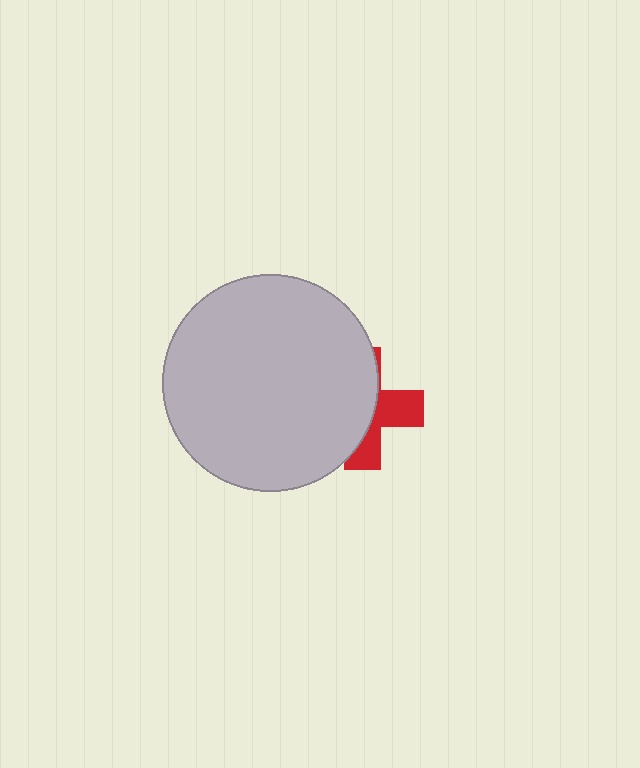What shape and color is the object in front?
The object in front is a light gray circle.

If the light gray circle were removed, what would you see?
You would see the complete red cross.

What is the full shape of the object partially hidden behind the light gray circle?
The partially hidden object is a red cross.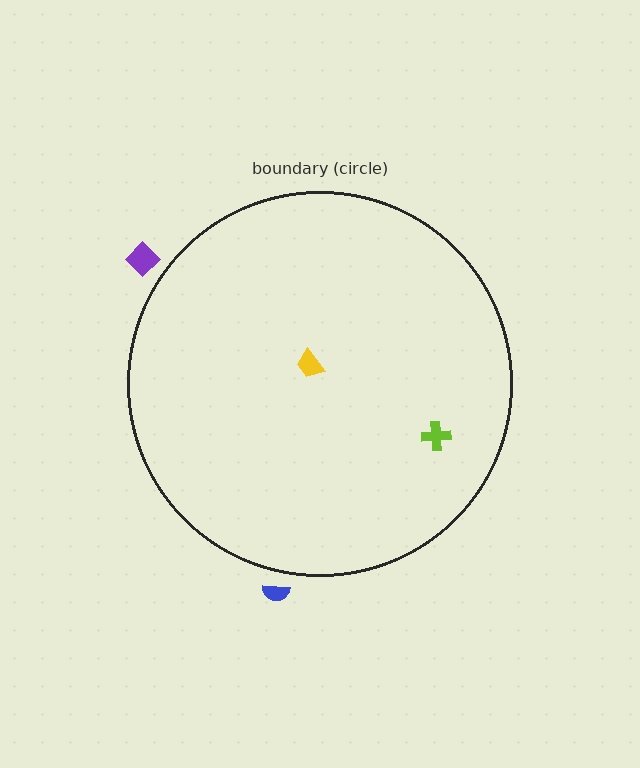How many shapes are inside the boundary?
2 inside, 2 outside.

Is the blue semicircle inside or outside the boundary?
Outside.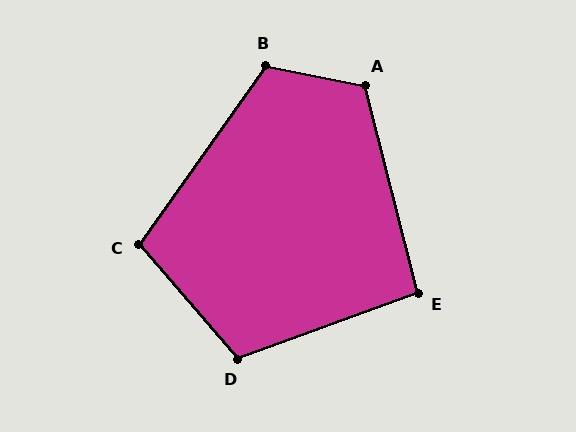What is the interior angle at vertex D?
Approximately 111 degrees (obtuse).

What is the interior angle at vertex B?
Approximately 114 degrees (obtuse).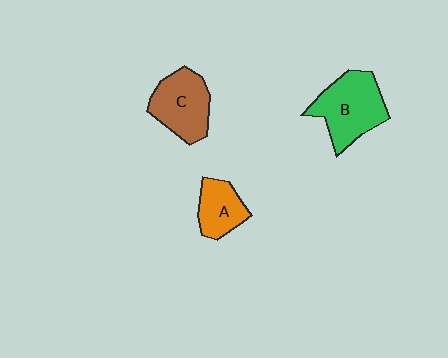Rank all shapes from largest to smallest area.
From largest to smallest: B (green), C (brown), A (orange).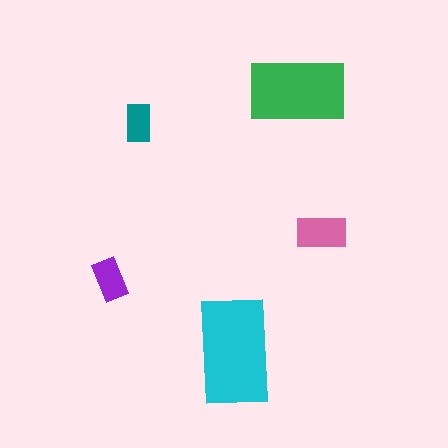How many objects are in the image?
There are 5 objects in the image.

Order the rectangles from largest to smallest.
the cyan one, the green one, the pink one, the purple one, the teal one.